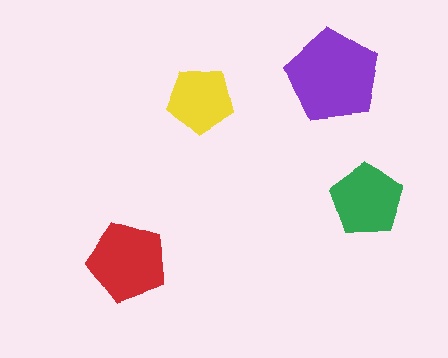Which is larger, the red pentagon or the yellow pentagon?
The red one.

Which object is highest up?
The purple pentagon is topmost.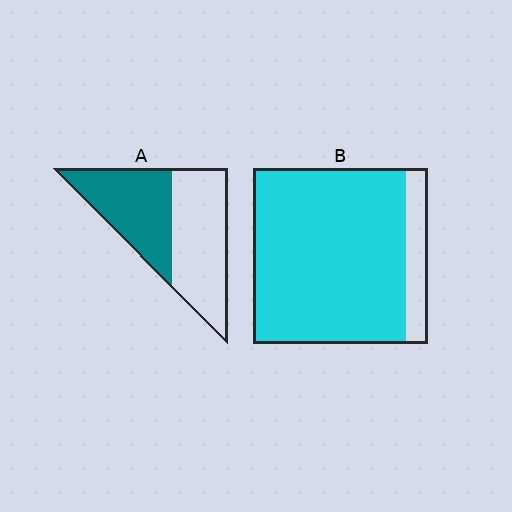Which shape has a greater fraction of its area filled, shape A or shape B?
Shape B.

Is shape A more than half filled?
Roughly half.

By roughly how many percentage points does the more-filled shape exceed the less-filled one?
By roughly 40 percentage points (B over A).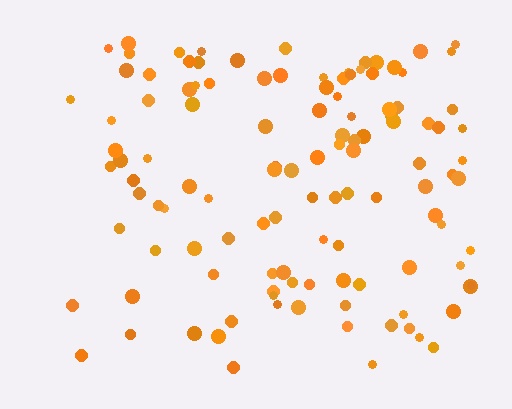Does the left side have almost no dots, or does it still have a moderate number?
Still a moderate number, just noticeably fewer than the right.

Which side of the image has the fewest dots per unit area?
The left.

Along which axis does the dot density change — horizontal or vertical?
Horizontal.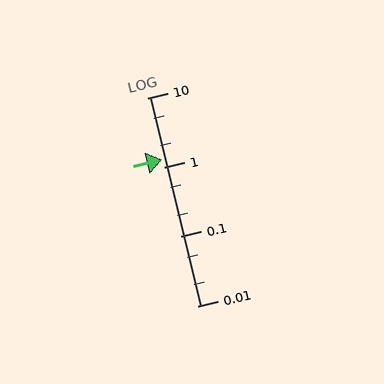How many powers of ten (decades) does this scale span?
The scale spans 3 decades, from 0.01 to 10.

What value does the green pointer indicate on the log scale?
The pointer indicates approximately 1.3.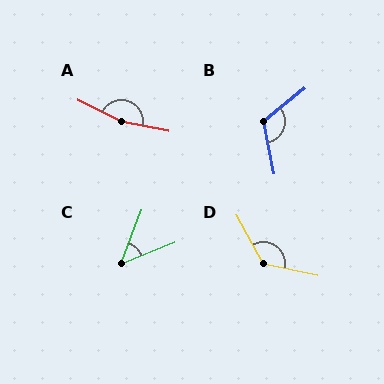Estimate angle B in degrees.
Approximately 118 degrees.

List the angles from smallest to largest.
C (47°), B (118°), D (130°), A (165°).